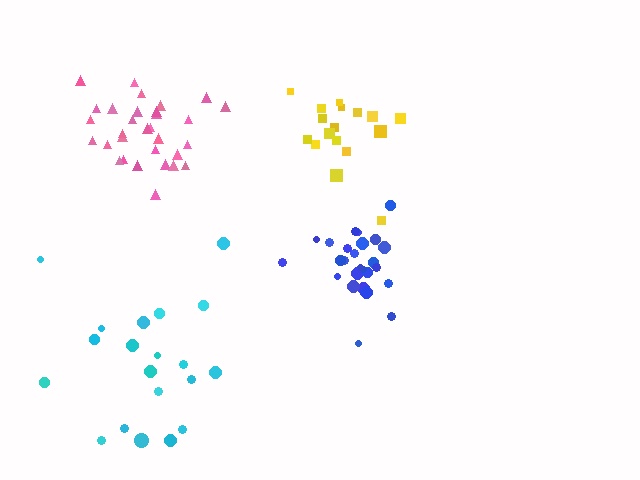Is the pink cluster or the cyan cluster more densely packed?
Pink.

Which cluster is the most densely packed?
Pink.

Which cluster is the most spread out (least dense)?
Cyan.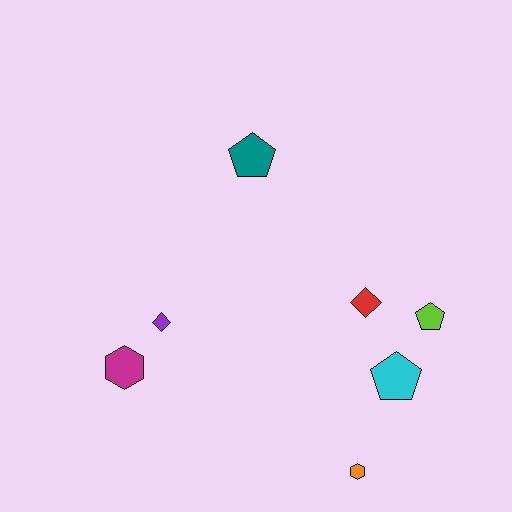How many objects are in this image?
There are 7 objects.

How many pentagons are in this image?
There are 3 pentagons.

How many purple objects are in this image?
There is 1 purple object.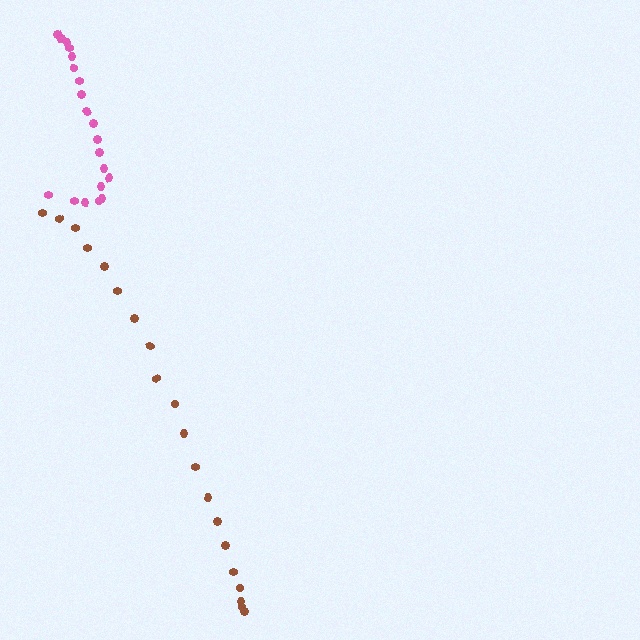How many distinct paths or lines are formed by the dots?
There are 2 distinct paths.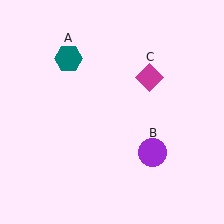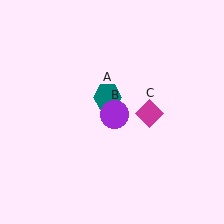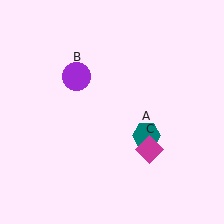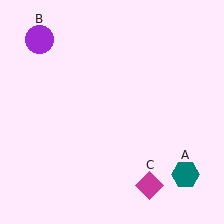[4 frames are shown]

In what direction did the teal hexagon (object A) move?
The teal hexagon (object A) moved down and to the right.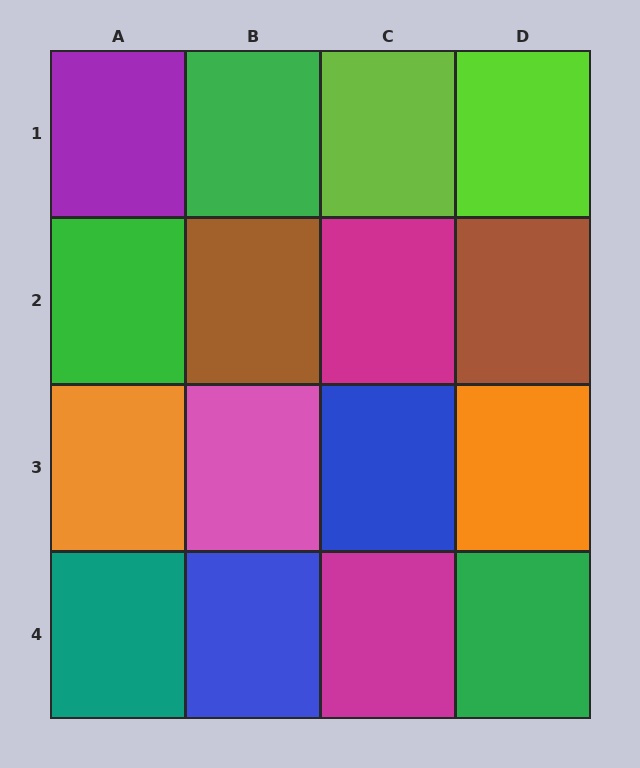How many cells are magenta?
2 cells are magenta.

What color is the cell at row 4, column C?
Magenta.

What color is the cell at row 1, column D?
Lime.